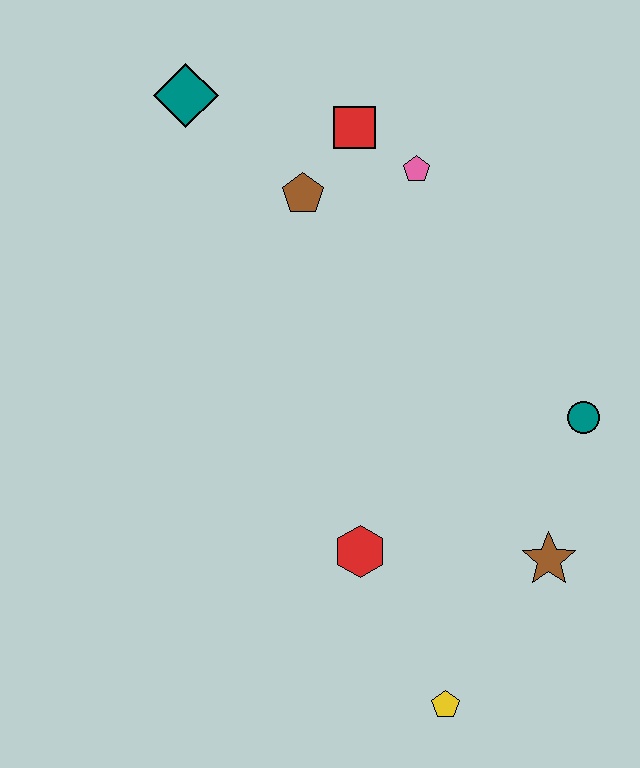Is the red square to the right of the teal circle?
No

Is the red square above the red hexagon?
Yes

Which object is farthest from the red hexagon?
The teal diamond is farthest from the red hexagon.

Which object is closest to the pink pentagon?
The red square is closest to the pink pentagon.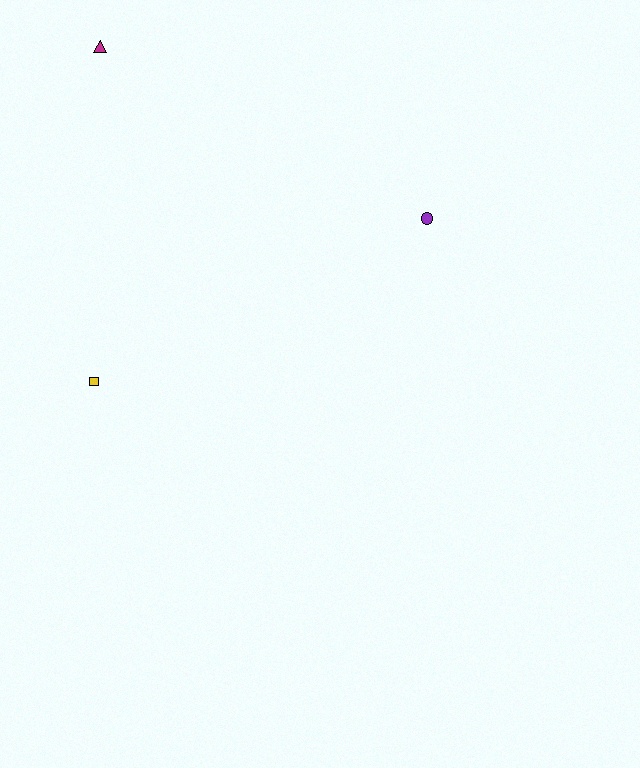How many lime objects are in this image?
There are no lime objects.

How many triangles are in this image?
There is 1 triangle.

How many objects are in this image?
There are 3 objects.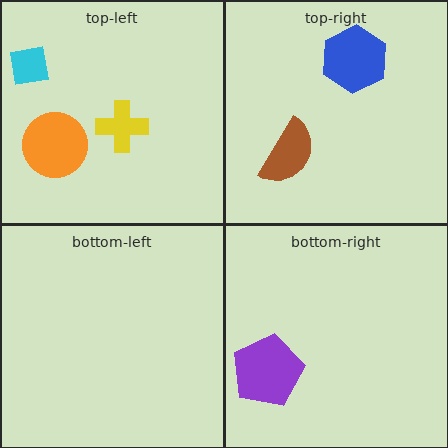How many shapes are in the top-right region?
2.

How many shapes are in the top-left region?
3.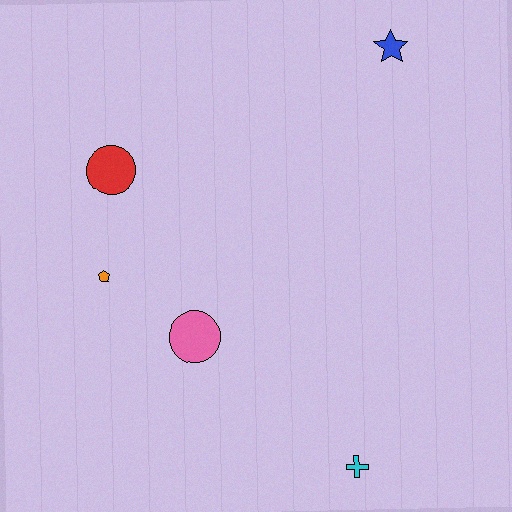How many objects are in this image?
There are 5 objects.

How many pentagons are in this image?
There is 1 pentagon.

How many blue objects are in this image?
There is 1 blue object.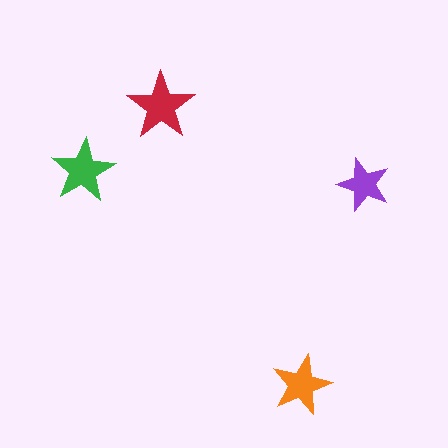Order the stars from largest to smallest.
the red one, the green one, the orange one, the purple one.